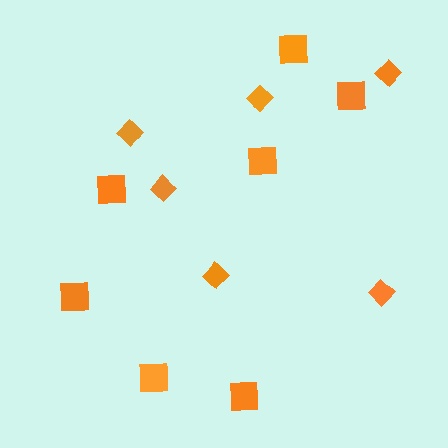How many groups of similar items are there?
There are 2 groups: one group of squares (7) and one group of diamonds (6).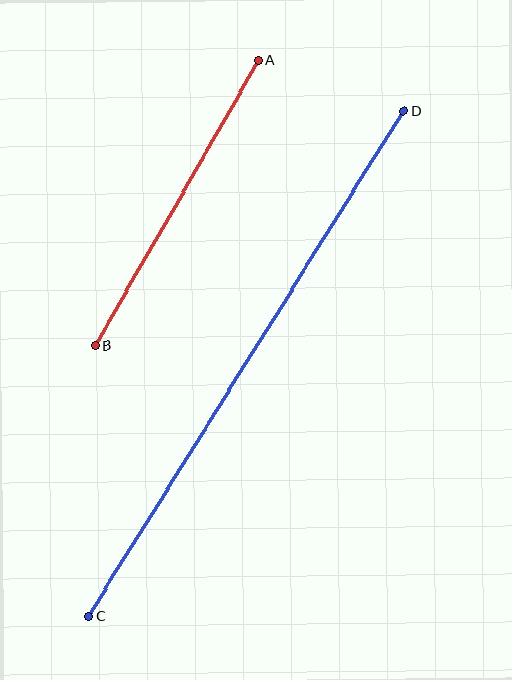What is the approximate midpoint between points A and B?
The midpoint is at approximately (177, 203) pixels.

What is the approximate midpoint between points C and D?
The midpoint is at approximately (246, 364) pixels.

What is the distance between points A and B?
The distance is approximately 328 pixels.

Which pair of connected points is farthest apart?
Points C and D are farthest apart.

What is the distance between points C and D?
The distance is approximately 595 pixels.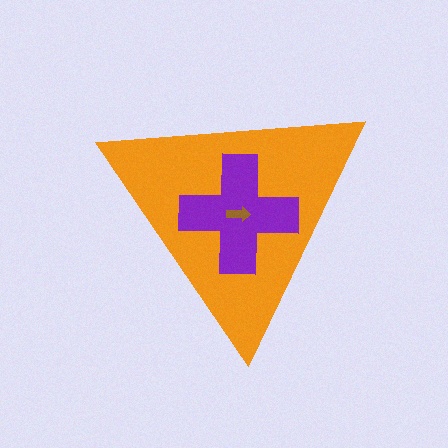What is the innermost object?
The brown arrow.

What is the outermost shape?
The orange triangle.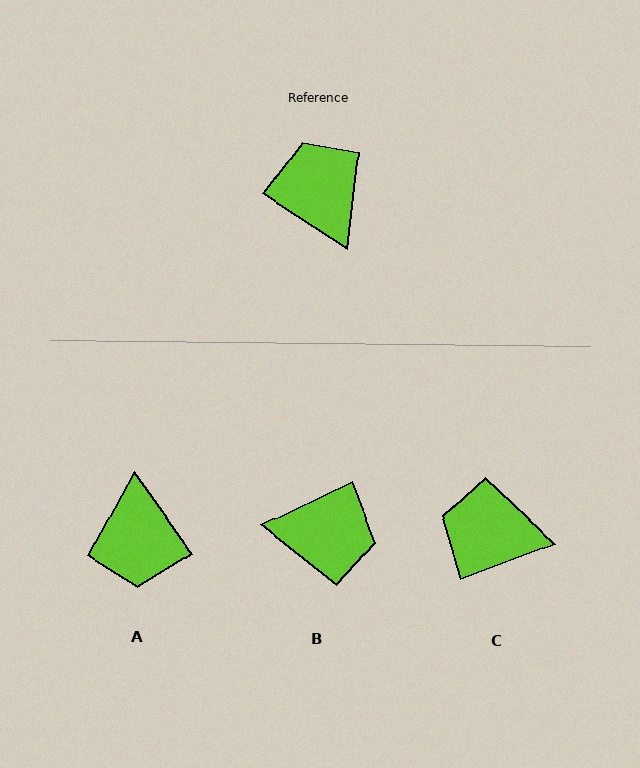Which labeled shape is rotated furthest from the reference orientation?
A, about 159 degrees away.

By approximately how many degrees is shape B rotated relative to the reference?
Approximately 122 degrees clockwise.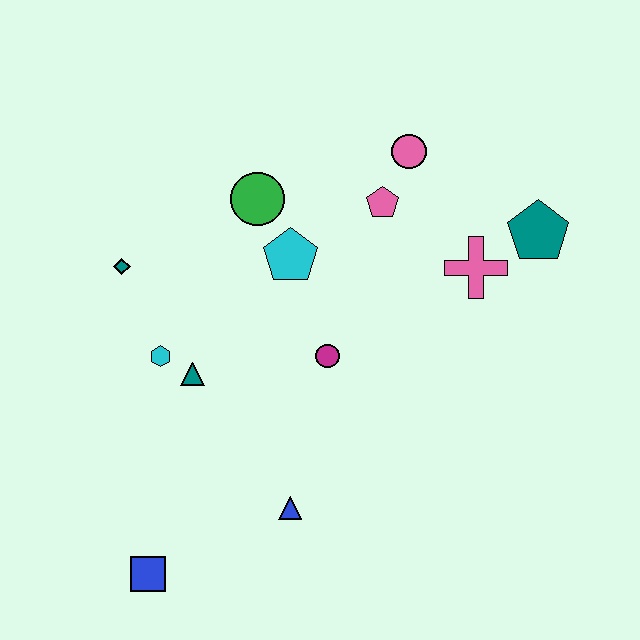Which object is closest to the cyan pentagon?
The green circle is closest to the cyan pentagon.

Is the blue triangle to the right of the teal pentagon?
No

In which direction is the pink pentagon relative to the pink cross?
The pink pentagon is to the left of the pink cross.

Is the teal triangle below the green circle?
Yes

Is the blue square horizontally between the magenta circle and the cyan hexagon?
No